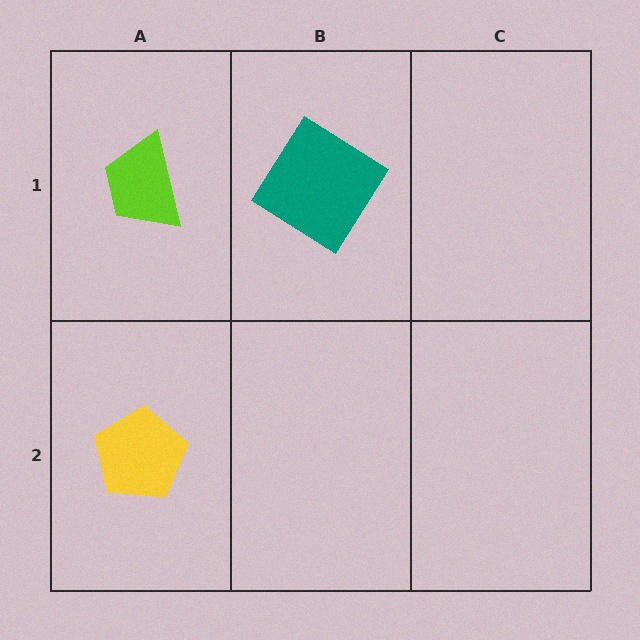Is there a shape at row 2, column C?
No, that cell is empty.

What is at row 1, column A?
A lime trapezoid.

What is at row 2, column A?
A yellow pentagon.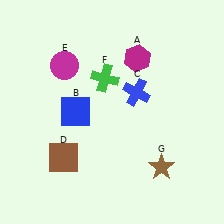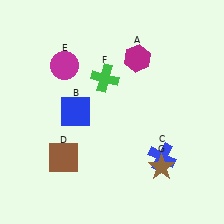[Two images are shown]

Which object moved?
The blue cross (C) moved down.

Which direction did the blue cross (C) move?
The blue cross (C) moved down.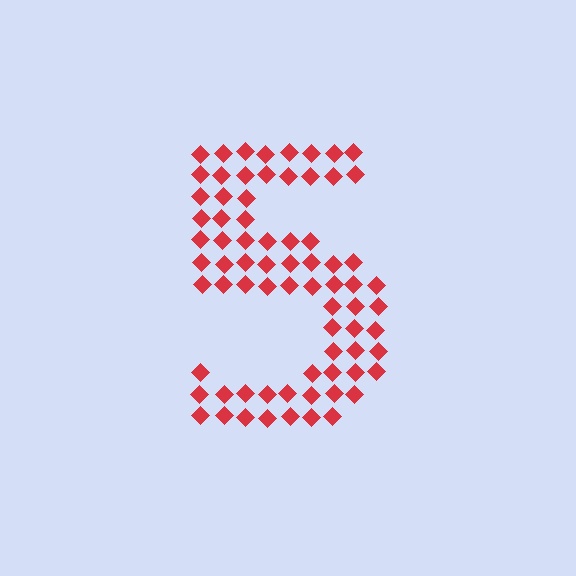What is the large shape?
The large shape is the digit 5.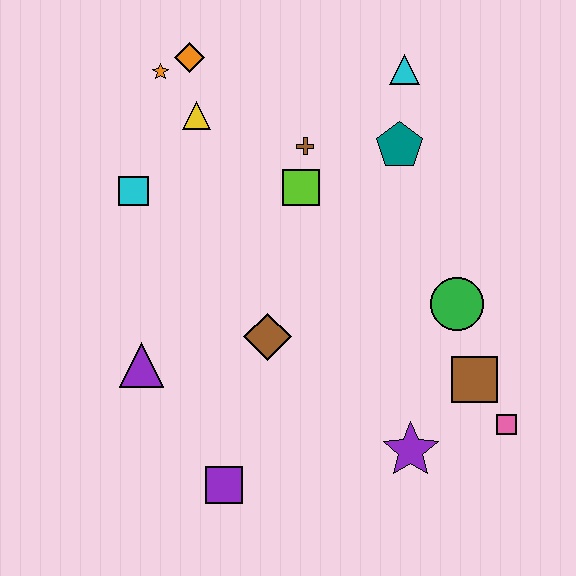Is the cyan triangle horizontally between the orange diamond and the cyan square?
No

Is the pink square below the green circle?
Yes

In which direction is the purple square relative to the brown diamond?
The purple square is below the brown diamond.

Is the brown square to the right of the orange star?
Yes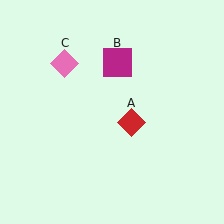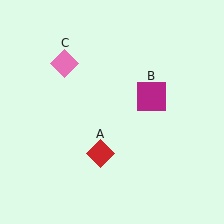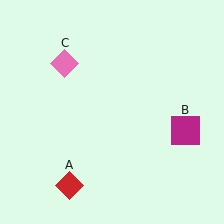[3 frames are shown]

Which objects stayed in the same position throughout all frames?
Pink diamond (object C) remained stationary.